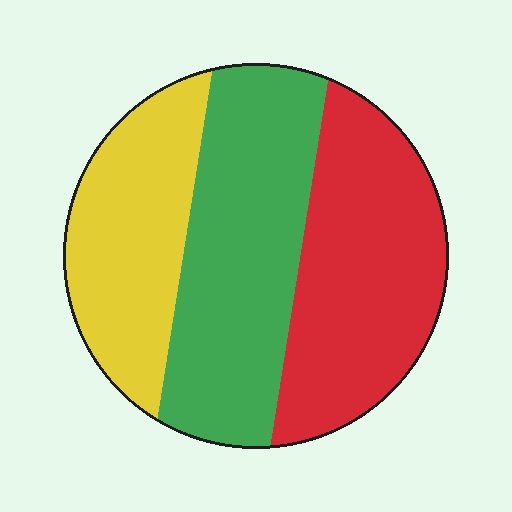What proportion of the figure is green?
Green takes up about three eighths (3/8) of the figure.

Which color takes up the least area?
Yellow, at roughly 25%.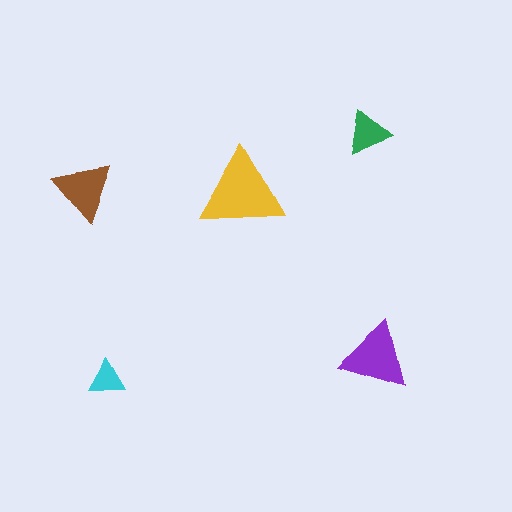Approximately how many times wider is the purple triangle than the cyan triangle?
About 2 times wider.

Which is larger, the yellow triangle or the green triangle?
The yellow one.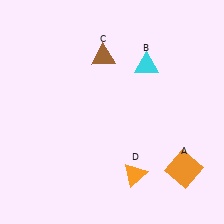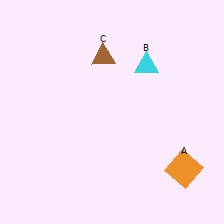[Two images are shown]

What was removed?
The orange triangle (D) was removed in Image 2.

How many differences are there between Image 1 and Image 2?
There is 1 difference between the two images.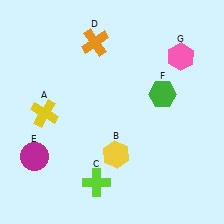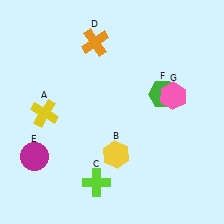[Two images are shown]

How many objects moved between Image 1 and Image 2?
1 object moved between the two images.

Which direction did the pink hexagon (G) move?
The pink hexagon (G) moved down.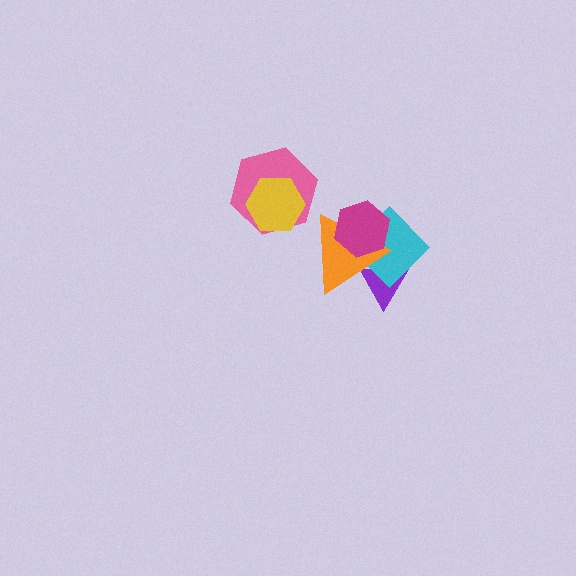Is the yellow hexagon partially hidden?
No, no other shape covers it.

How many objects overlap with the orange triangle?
3 objects overlap with the orange triangle.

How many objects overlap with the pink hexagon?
1 object overlaps with the pink hexagon.